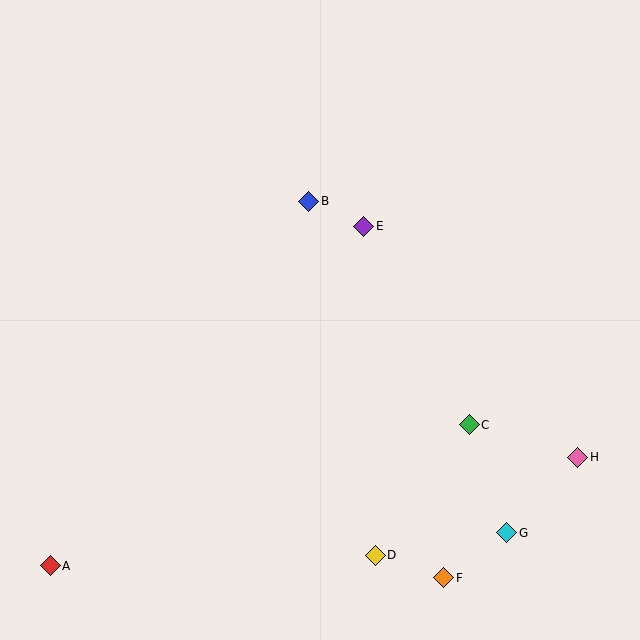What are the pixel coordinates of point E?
Point E is at (364, 226).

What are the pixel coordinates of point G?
Point G is at (507, 533).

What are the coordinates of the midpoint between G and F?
The midpoint between G and F is at (475, 555).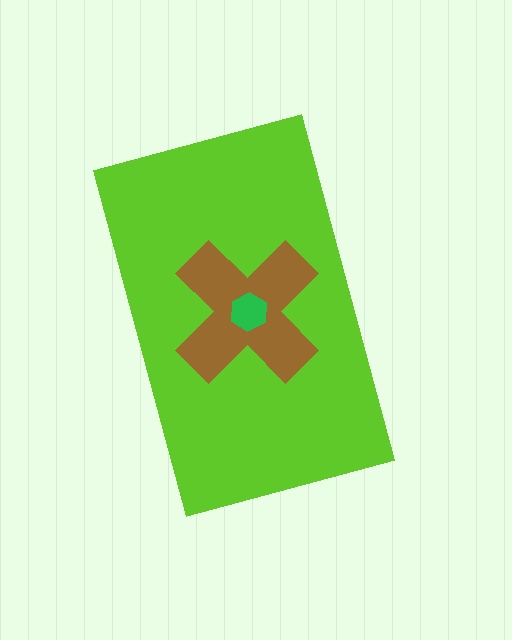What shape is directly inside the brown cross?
The green hexagon.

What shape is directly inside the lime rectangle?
The brown cross.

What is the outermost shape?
The lime rectangle.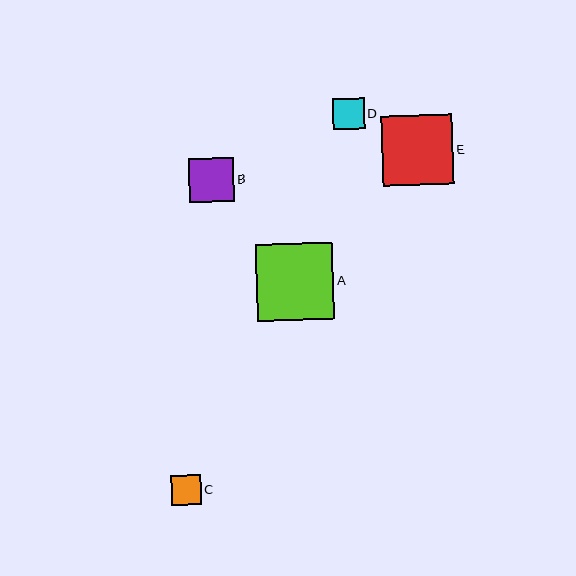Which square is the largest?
Square A is the largest with a size of approximately 77 pixels.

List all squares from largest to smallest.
From largest to smallest: A, E, B, D, C.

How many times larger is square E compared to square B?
Square E is approximately 1.6 times the size of square B.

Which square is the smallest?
Square C is the smallest with a size of approximately 30 pixels.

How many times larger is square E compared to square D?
Square E is approximately 2.3 times the size of square D.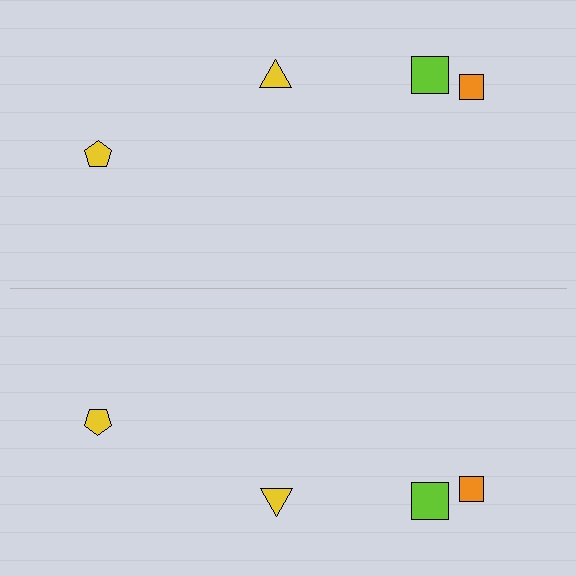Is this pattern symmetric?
Yes, this pattern has bilateral (reflection) symmetry.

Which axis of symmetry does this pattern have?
The pattern has a horizontal axis of symmetry running through the center of the image.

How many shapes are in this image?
There are 8 shapes in this image.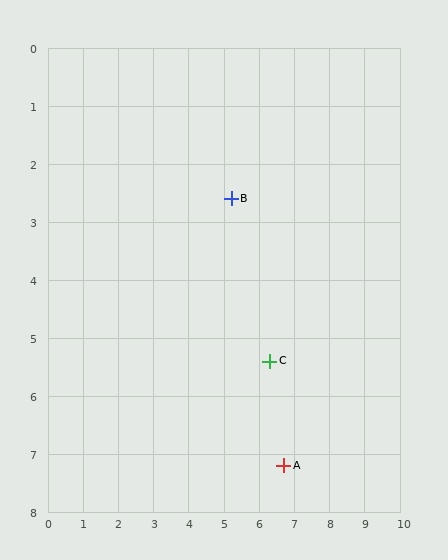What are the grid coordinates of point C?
Point C is at approximately (6.3, 5.4).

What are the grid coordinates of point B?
Point B is at approximately (5.2, 2.6).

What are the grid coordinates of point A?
Point A is at approximately (6.7, 7.2).